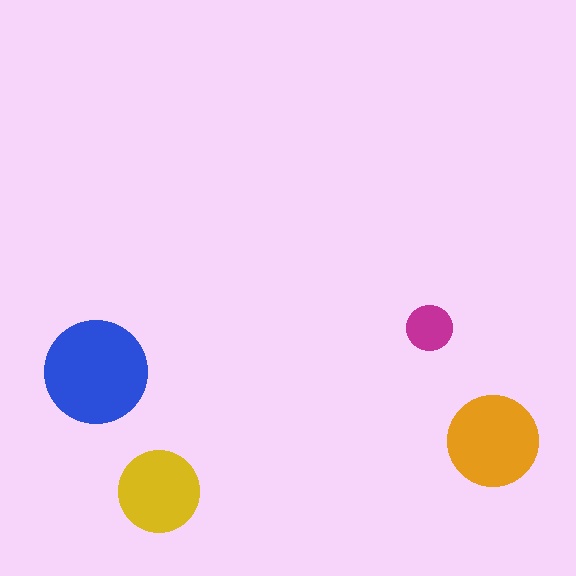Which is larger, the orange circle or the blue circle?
The blue one.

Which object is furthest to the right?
The orange circle is rightmost.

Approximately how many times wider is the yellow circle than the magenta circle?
About 2 times wider.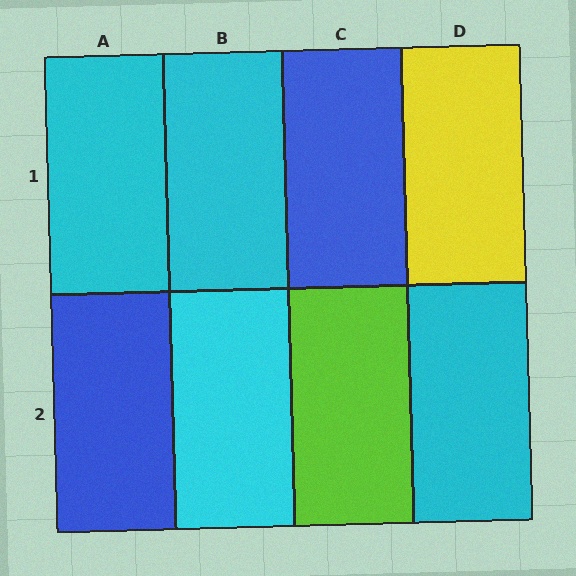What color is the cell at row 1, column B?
Cyan.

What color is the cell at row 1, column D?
Yellow.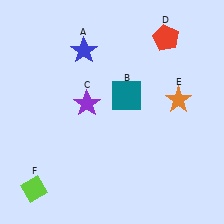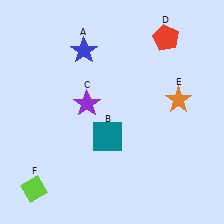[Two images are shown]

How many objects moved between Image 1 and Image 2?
1 object moved between the two images.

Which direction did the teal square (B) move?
The teal square (B) moved down.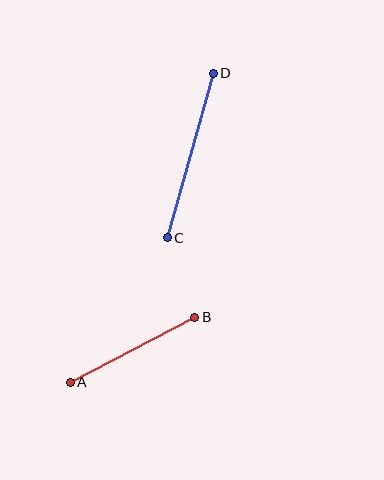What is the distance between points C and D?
The distance is approximately 171 pixels.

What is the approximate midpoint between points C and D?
The midpoint is at approximately (190, 156) pixels.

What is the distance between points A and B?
The distance is approximately 140 pixels.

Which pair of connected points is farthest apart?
Points C and D are farthest apart.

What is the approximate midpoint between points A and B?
The midpoint is at approximately (133, 350) pixels.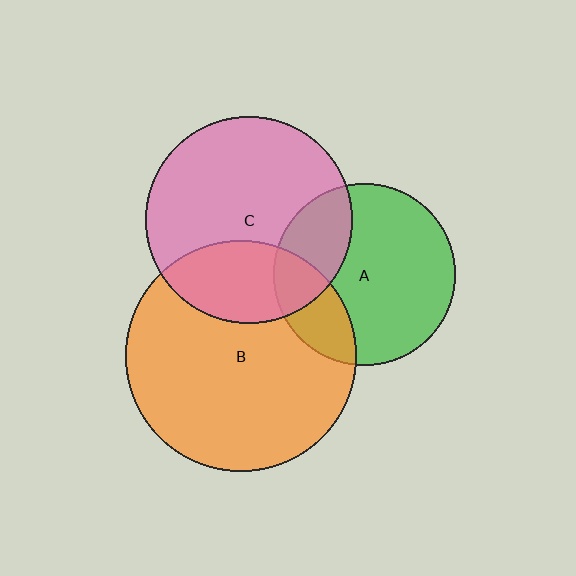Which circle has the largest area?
Circle B (orange).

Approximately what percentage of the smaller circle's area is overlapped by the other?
Approximately 30%.